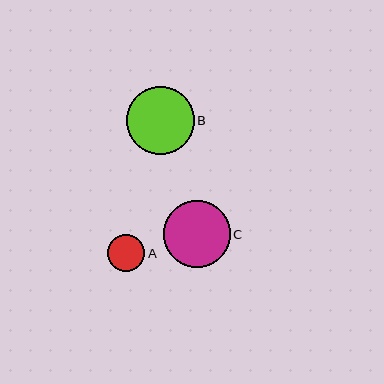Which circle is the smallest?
Circle A is the smallest with a size of approximately 37 pixels.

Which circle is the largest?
Circle B is the largest with a size of approximately 68 pixels.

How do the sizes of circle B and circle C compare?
Circle B and circle C are approximately the same size.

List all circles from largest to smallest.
From largest to smallest: B, C, A.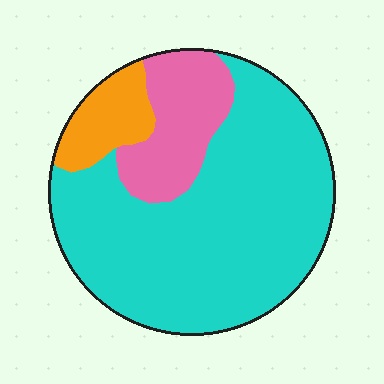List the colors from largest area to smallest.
From largest to smallest: cyan, pink, orange.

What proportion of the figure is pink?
Pink takes up about one sixth (1/6) of the figure.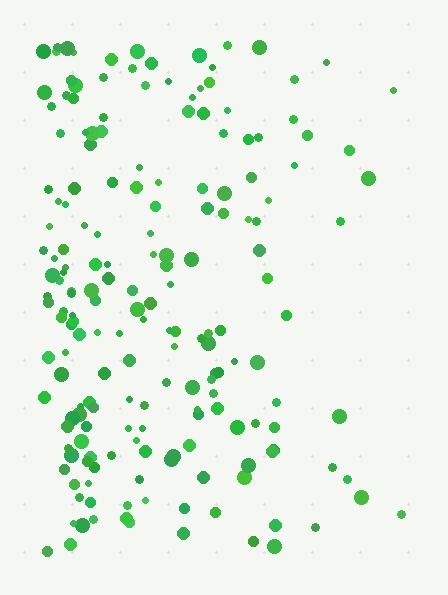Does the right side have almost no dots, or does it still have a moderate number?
Still a moderate number, just noticeably fewer than the left.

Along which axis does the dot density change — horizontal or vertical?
Horizontal.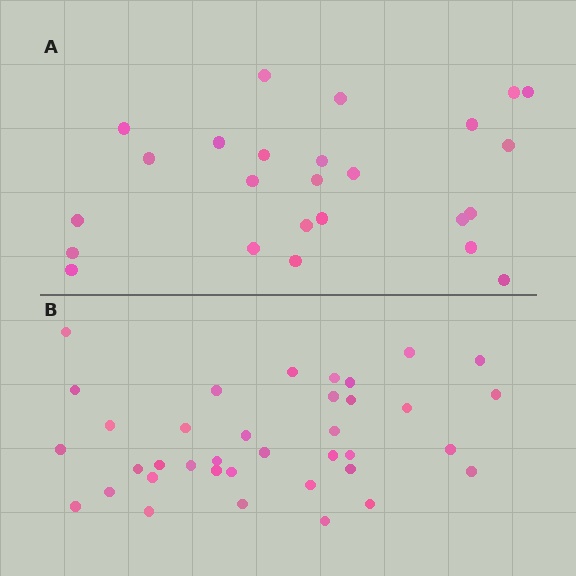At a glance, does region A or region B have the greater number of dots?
Region B (the bottom region) has more dots.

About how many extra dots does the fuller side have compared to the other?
Region B has roughly 12 or so more dots than region A.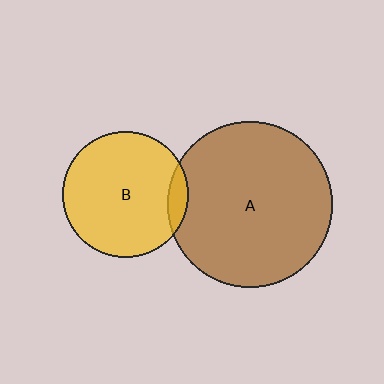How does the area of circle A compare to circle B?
Approximately 1.7 times.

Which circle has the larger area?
Circle A (brown).